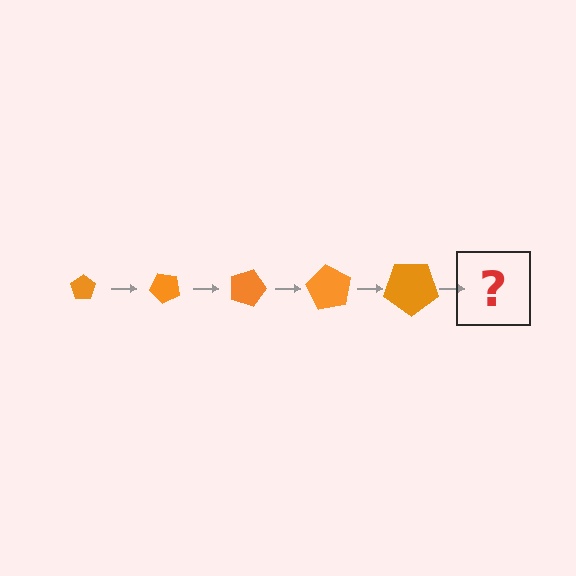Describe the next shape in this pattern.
It should be a pentagon, larger than the previous one and rotated 225 degrees from the start.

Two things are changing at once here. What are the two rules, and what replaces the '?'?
The two rules are that the pentagon grows larger each step and it rotates 45 degrees each step. The '?' should be a pentagon, larger than the previous one and rotated 225 degrees from the start.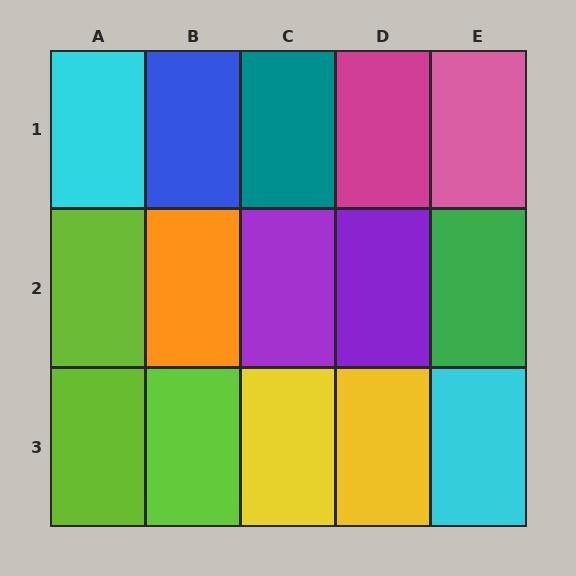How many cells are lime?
3 cells are lime.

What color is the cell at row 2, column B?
Orange.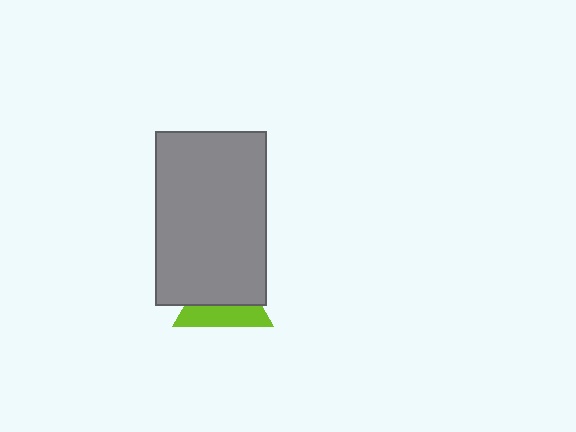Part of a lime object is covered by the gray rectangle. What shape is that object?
It is a triangle.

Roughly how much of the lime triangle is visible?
A small part of it is visible (roughly 43%).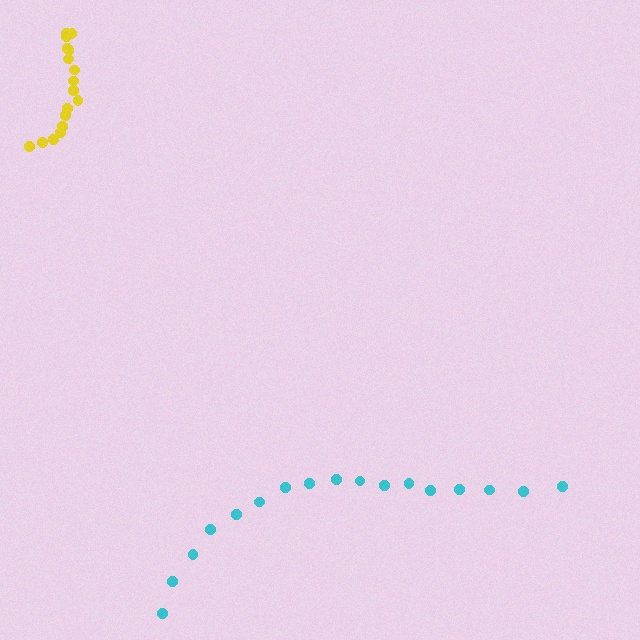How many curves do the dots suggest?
There are 2 distinct paths.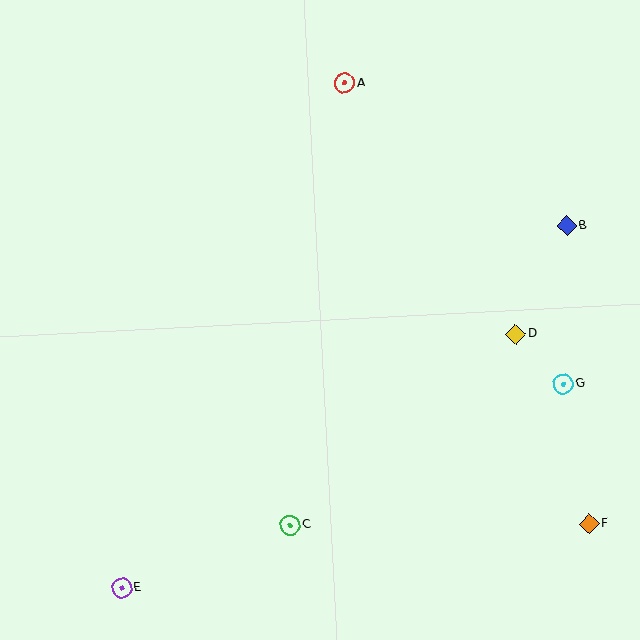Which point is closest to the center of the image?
Point D at (516, 334) is closest to the center.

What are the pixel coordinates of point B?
Point B is at (567, 226).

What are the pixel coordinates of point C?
Point C is at (290, 525).